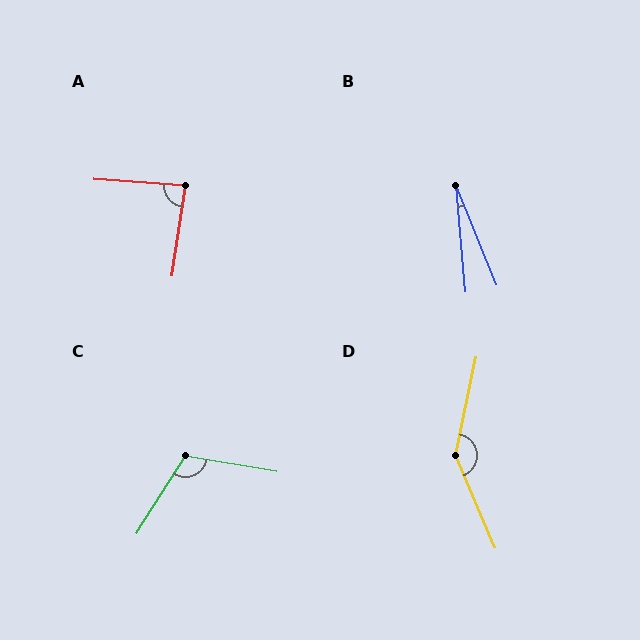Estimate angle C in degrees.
Approximately 113 degrees.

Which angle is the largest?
D, at approximately 145 degrees.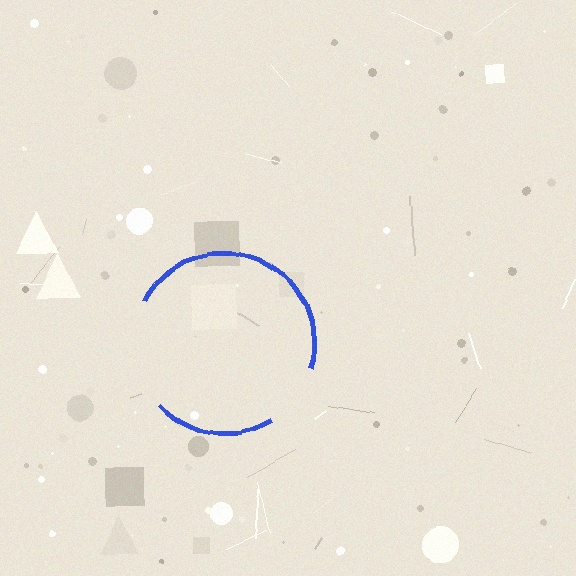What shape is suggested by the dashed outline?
The dashed outline suggests a circle.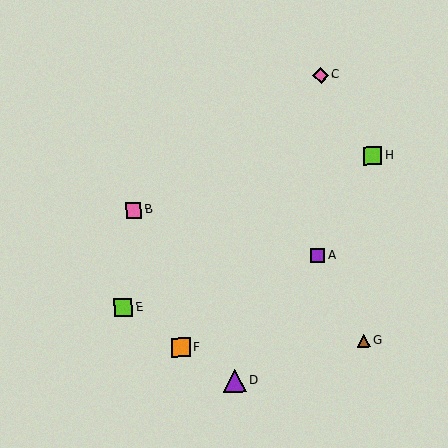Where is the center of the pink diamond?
The center of the pink diamond is at (321, 75).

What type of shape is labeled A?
Shape A is a purple square.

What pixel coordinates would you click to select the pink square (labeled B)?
Click at (134, 210) to select the pink square B.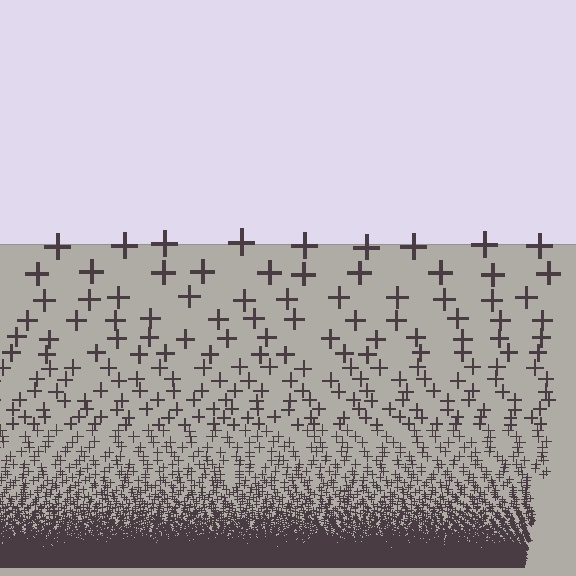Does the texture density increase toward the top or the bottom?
Density increases toward the bottom.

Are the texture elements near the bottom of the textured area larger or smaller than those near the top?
Smaller. The gradient is inverted — elements near the bottom are smaller and denser.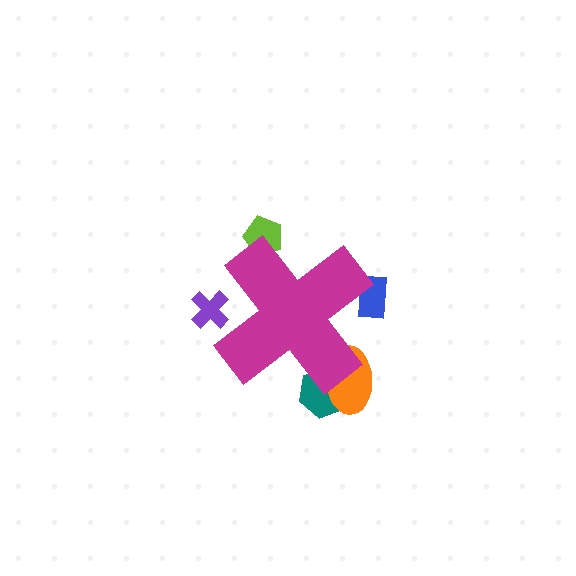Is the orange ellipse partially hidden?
Yes, the orange ellipse is partially hidden behind the magenta cross.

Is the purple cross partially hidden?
Yes, the purple cross is partially hidden behind the magenta cross.